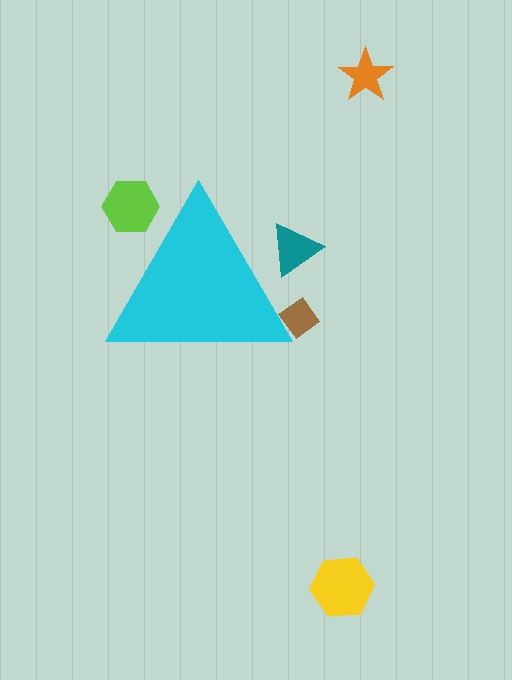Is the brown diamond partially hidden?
Yes, the brown diamond is partially hidden behind the cyan triangle.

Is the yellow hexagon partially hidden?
No, the yellow hexagon is fully visible.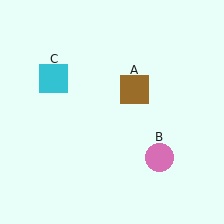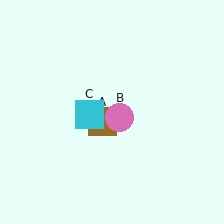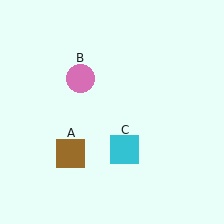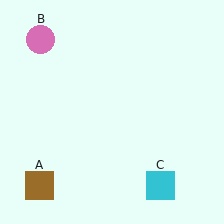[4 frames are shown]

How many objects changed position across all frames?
3 objects changed position: brown square (object A), pink circle (object B), cyan square (object C).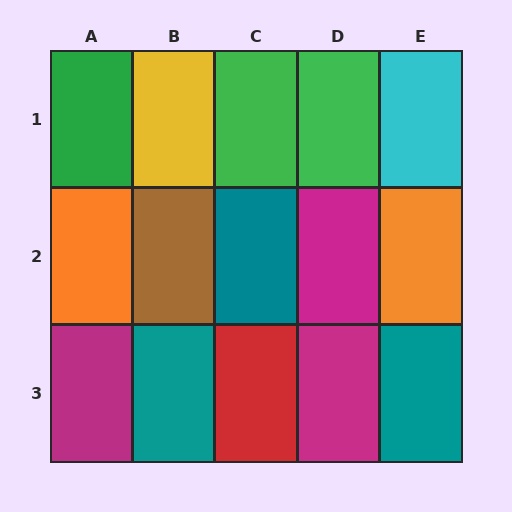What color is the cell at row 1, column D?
Green.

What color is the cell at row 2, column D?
Magenta.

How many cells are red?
1 cell is red.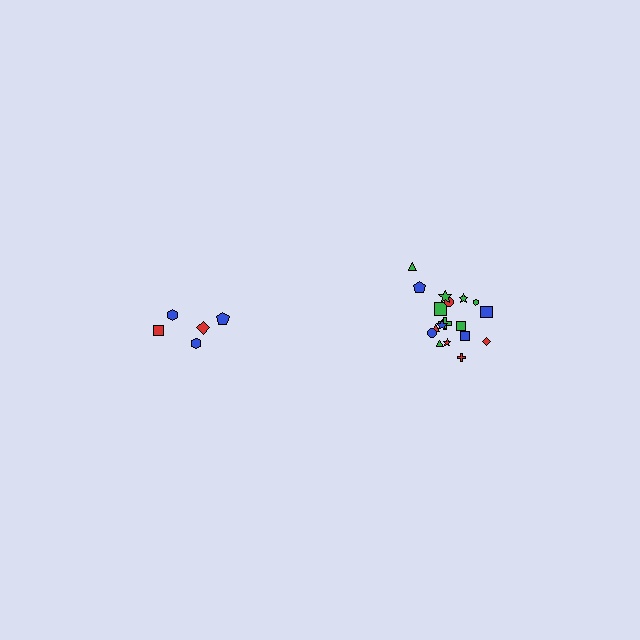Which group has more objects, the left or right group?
The right group.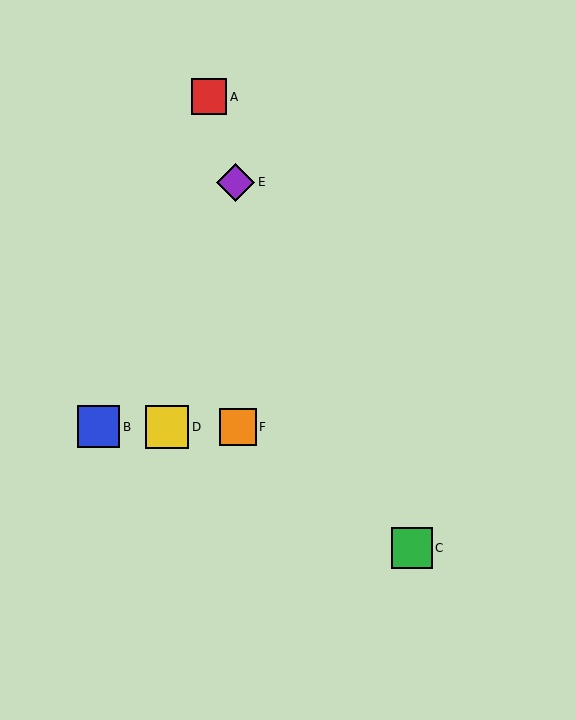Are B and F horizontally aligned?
Yes, both are at y≈427.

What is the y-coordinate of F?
Object F is at y≈427.